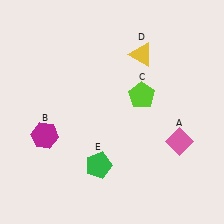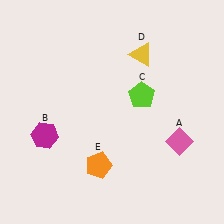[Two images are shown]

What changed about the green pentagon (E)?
In Image 1, E is green. In Image 2, it changed to orange.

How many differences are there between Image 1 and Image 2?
There is 1 difference between the two images.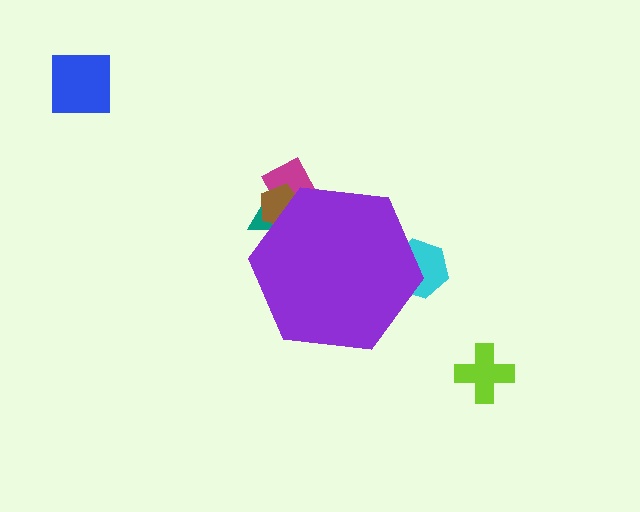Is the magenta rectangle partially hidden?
Yes, the magenta rectangle is partially hidden behind the purple hexagon.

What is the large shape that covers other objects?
A purple hexagon.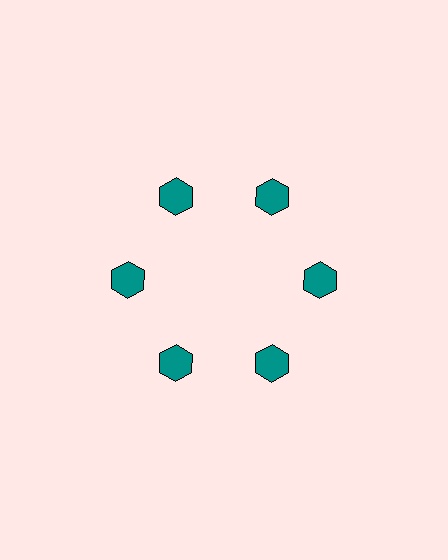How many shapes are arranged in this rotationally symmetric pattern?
There are 6 shapes, arranged in 6 groups of 1.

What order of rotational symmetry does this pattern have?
This pattern has 6-fold rotational symmetry.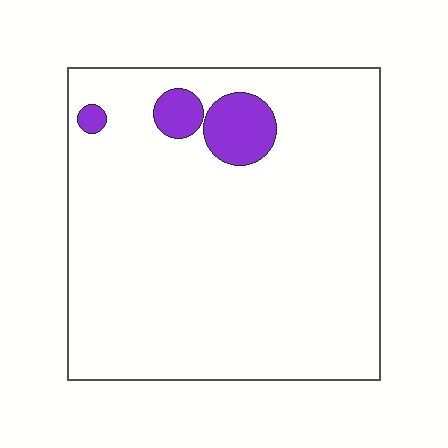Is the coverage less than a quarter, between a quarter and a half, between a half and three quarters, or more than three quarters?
Less than a quarter.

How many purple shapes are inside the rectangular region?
3.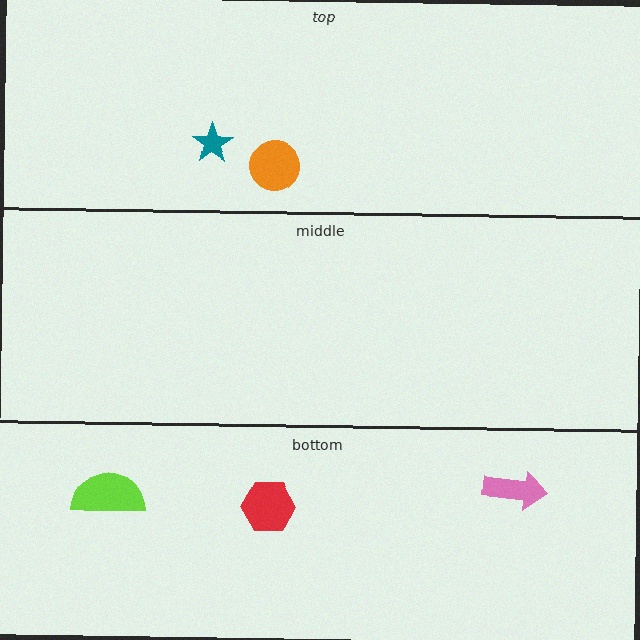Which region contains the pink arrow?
The bottom region.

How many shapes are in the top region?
2.